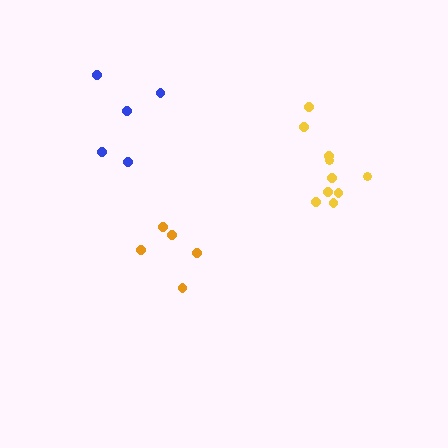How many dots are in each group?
Group 1: 5 dots, Group 2: 10 dots, Group 3: 5 dots (20 total).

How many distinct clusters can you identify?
There are 3 distinct clusters.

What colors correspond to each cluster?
The clusters are colored: orange, yellow, blue.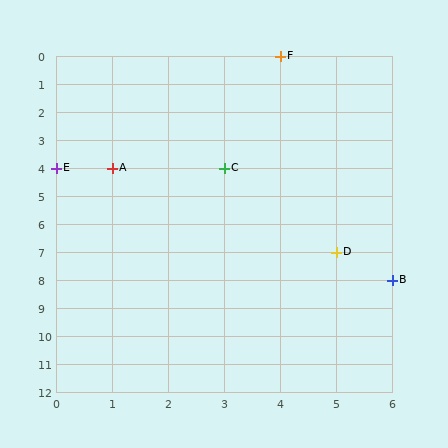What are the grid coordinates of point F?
Point F is at grid coordinates (4, 0).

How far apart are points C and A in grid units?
Points C and A are 2 columns apart.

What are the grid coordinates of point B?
Point B is at grid coordinates (6, 8).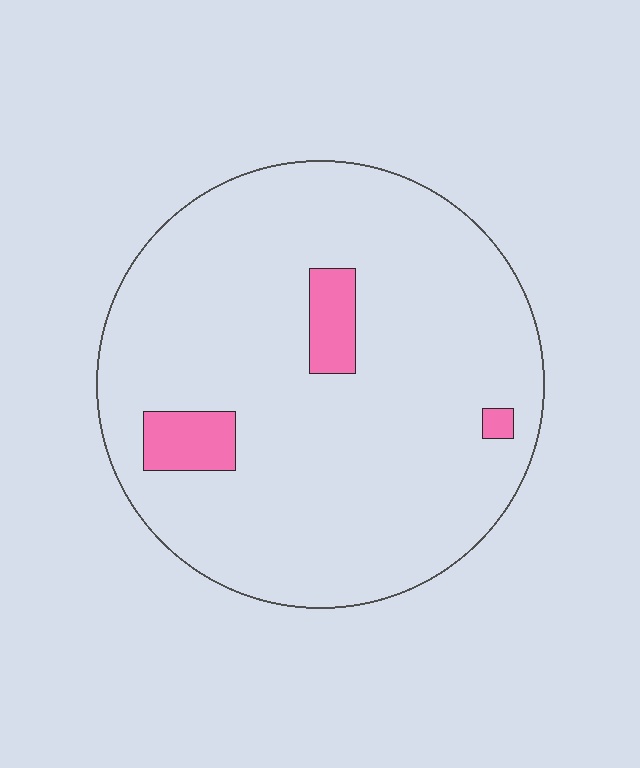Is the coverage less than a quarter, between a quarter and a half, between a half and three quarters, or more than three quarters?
Less than a quarter.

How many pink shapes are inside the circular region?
3.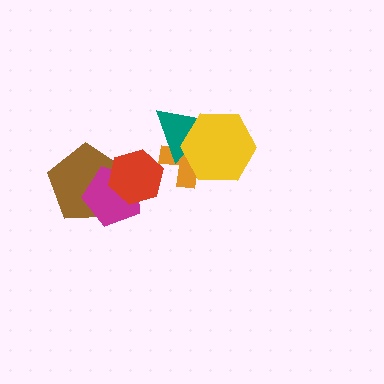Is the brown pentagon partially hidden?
Yes, it is partially covered by another shape.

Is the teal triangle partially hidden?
Yes, it is partially covered by another shape.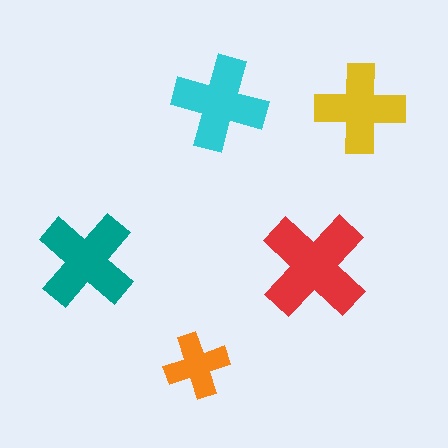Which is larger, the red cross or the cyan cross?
The red one.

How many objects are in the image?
There are 5 objects in the image.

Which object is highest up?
The cyan cross is topmost.